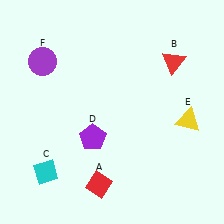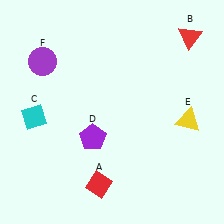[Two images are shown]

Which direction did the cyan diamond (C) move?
The cyan diamond (C) moved up.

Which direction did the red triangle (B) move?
The red triangle (B) moved up.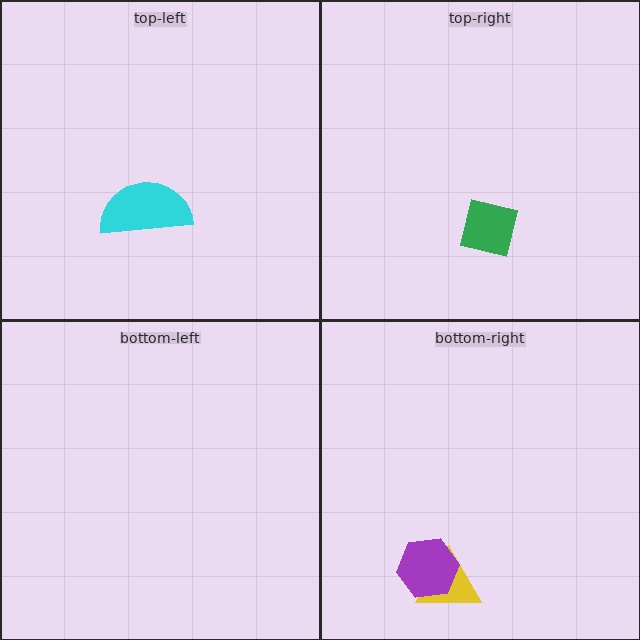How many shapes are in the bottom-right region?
2.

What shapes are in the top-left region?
The cyan semicircle.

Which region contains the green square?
The top-right region.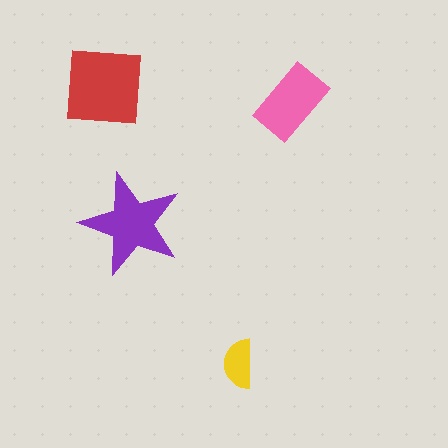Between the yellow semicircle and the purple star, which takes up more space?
The purple star.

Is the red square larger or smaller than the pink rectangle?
Larger.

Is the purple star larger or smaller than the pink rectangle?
Larger.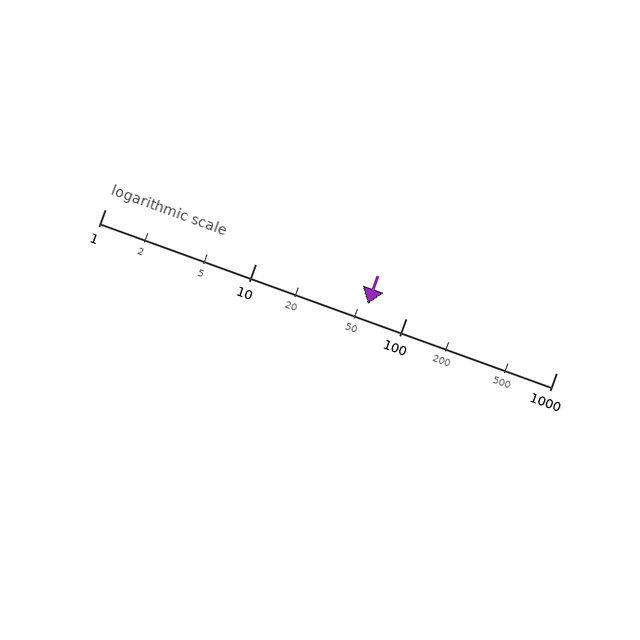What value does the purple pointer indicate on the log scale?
The pointer indicates approximately 56.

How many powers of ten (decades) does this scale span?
The scale spans 3 decades, from 1 to 1000.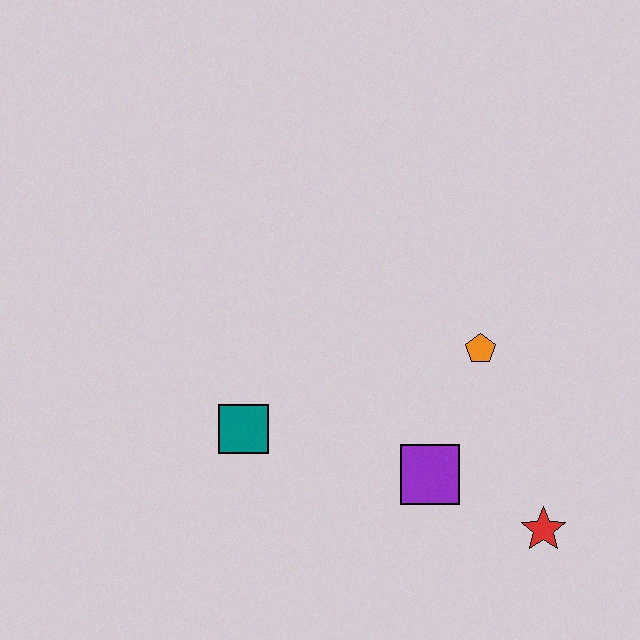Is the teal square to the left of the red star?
Yes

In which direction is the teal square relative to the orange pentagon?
The teal square is to the left of the orange pentagon.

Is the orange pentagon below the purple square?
No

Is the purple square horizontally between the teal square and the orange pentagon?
Yes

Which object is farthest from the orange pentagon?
The teal square is farthest from the orange pentagon.